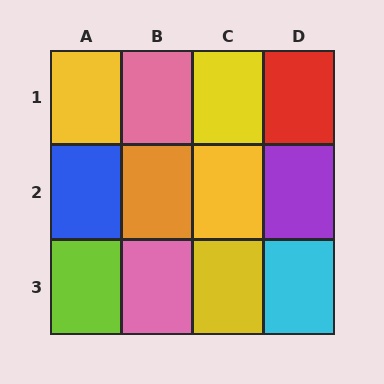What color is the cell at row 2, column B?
Orange.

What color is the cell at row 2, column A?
Blue.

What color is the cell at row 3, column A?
Lime.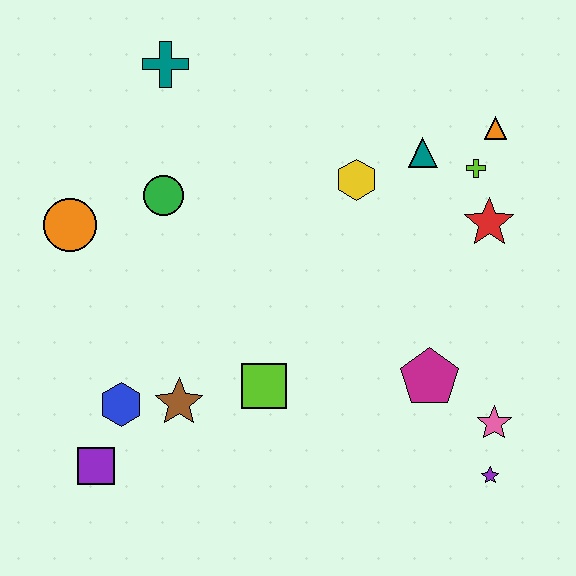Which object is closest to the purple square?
The blue hexagon is closest to the purple square.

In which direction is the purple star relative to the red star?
The purple star is below the red star.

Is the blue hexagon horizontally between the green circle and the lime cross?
No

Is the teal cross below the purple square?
No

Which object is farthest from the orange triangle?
The purple square is farthest from the orange triangle.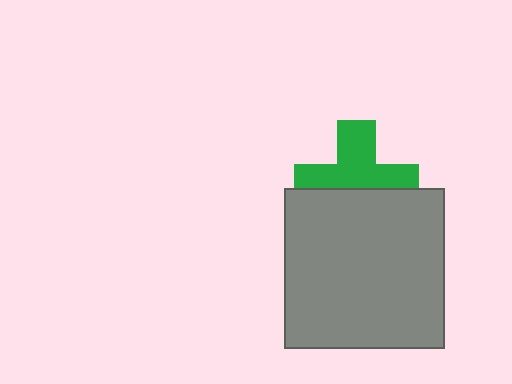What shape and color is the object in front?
The object in front is a gray square.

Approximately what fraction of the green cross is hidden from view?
Roughly 42% of the green cross is hidden behind the gray square.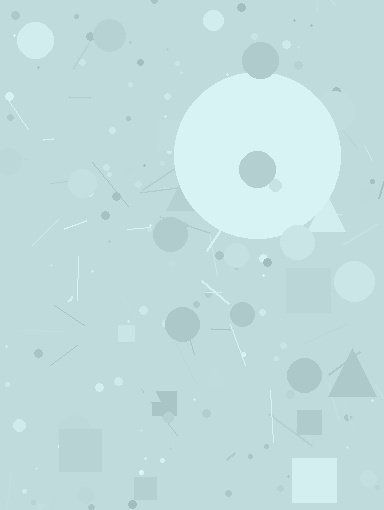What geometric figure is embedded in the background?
A circle is embedded in the background.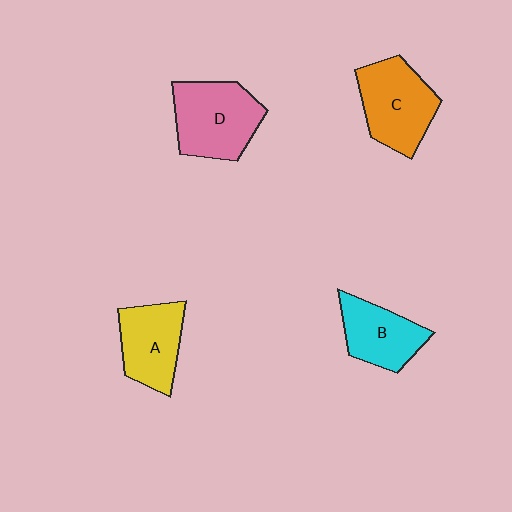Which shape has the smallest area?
Shape B (cyan).